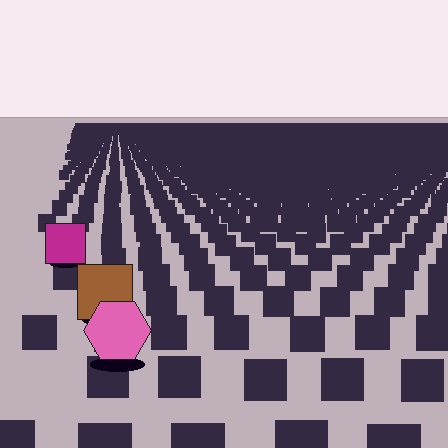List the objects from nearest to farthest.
From nearest to farthest: the pink hexagon, the brown square, the magenta square.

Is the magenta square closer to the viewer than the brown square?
No. The brown square is closer — you can tell from the texture gradient: the ground texture is coarser near it.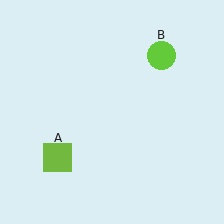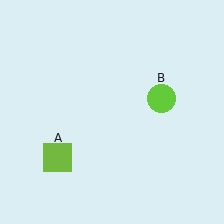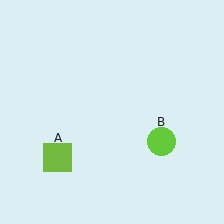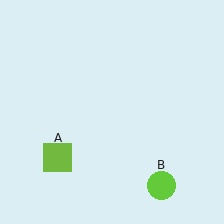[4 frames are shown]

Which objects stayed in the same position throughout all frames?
Lime square (object A) remained stationary.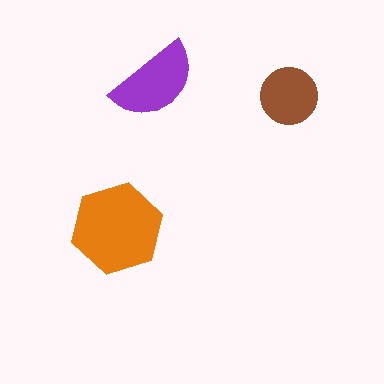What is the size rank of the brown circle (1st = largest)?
3rd.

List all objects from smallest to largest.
The brown circle, the purple semicircle, the orange hexagon.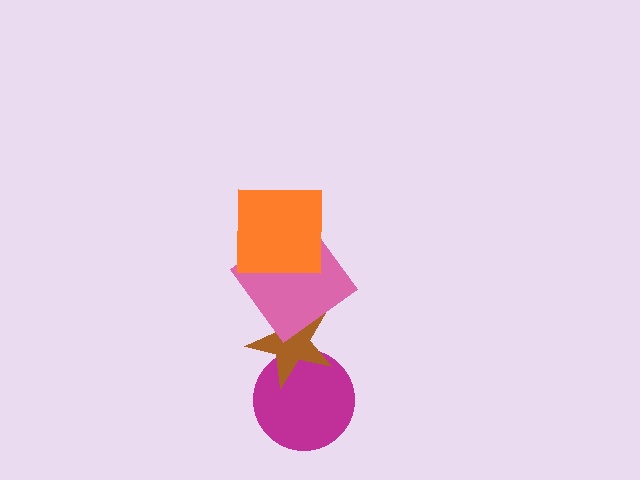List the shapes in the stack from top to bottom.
From top to bottom: the orange square, the pink diamond, the brown star, the magenta circle.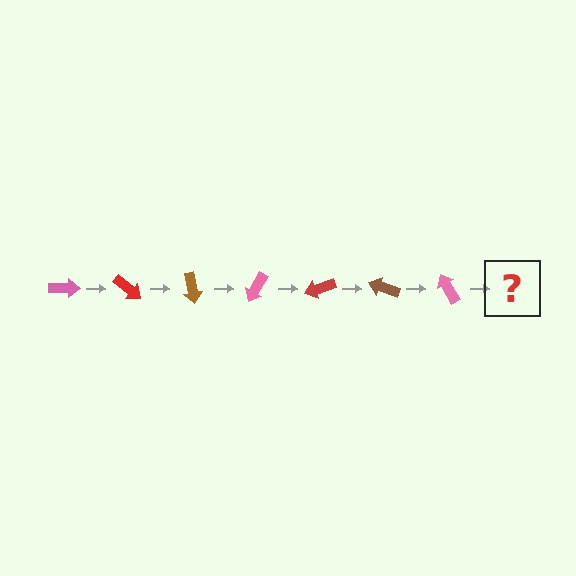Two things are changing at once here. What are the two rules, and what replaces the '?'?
The two rules are that it rotates 40 degrees each step and the color cycles through pink, red, and brown. The '?' should be a red arrow, rotated 280 degrees from the start.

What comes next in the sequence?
The next element should be a red arrow, rotated 280 degrees from the start.